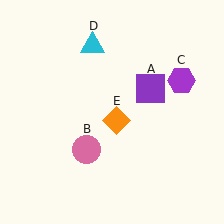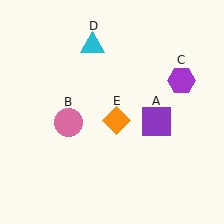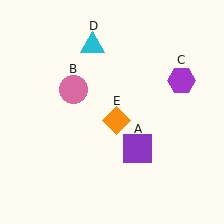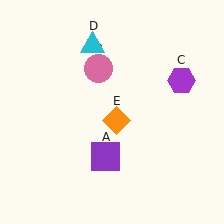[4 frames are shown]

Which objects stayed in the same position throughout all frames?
Purple hexagon (object C) and cyan triangle (object D) and orange diamond (object E) remained stationary.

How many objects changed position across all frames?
2 objects changed position: purple square (object A), pink circle (object B).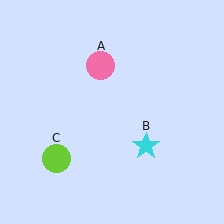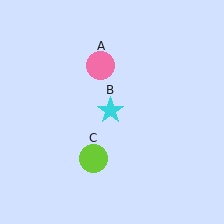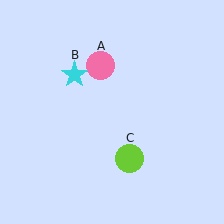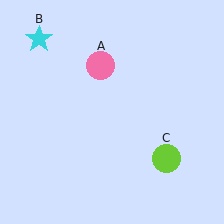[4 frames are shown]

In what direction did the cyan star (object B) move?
The cyan star (object B) moved up and to the left.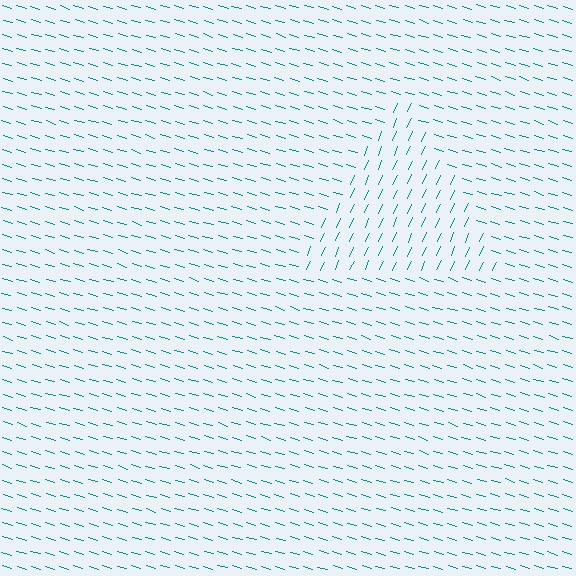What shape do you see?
I see a triangle.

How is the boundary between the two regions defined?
The boundary is defined purely by a change in line orientation (approximately 83 degrees difference). All lines are the same color and thickness.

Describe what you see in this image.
The image is filled with small teal line segments. A triangle region in the image has lines oriented differently from the surrounding lines, creating a visible texture boundary.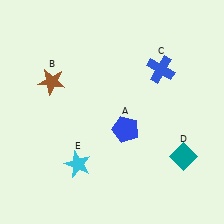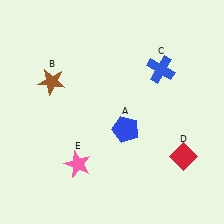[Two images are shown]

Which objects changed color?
D changed from teal to red. E changed from cyan to pink.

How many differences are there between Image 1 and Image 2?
There are 2 differences between the two images.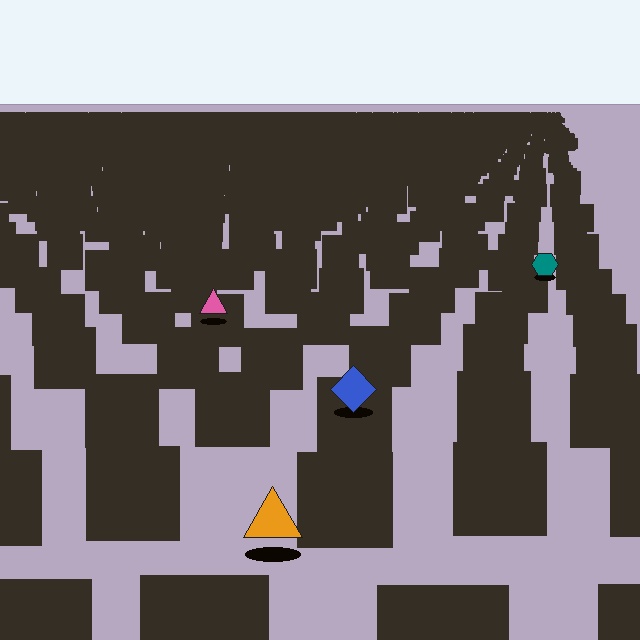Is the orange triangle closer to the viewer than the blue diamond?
Yes. The orange triangle is closer — you can tell from the texture gradient: the ground texture is coarser near it.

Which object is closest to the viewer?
The orange triangle is closest. The texture marks near it are larger and more spread out.